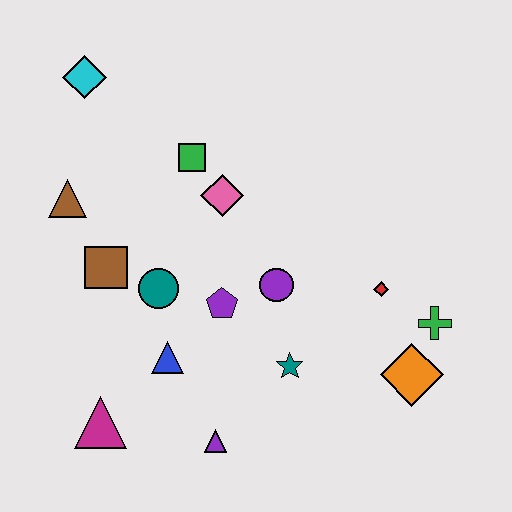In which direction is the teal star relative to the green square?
The teal star is below the green square.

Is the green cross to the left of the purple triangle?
No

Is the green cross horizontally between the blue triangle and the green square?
No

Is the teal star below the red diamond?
Yes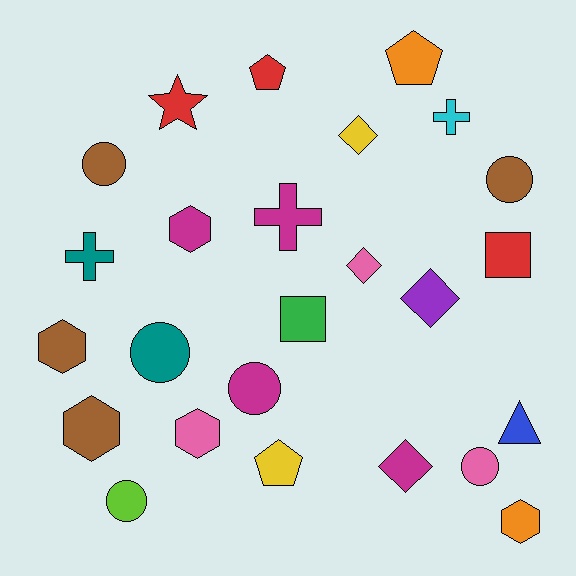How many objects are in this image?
There are 25 objects.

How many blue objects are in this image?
There is 1 blue object.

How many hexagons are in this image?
There are 5 hexagons.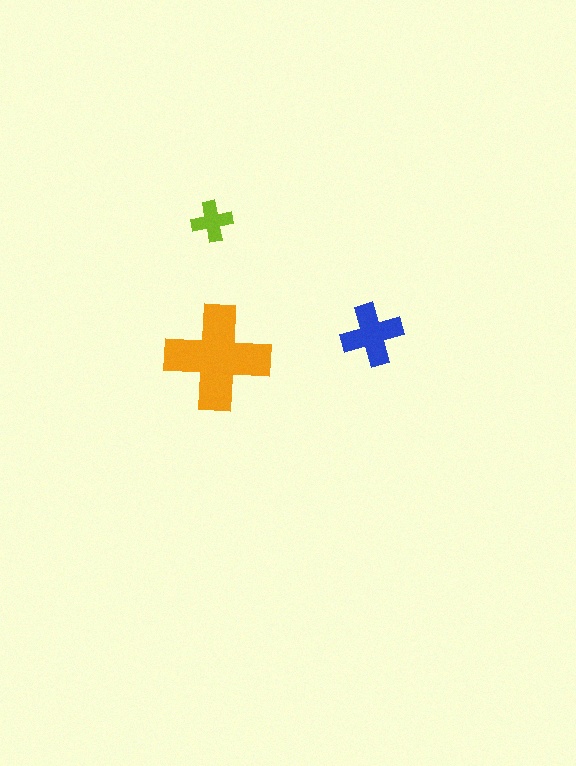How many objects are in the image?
There are 3 objects in the image.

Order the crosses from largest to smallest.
the orange one, the blue one, the lime one.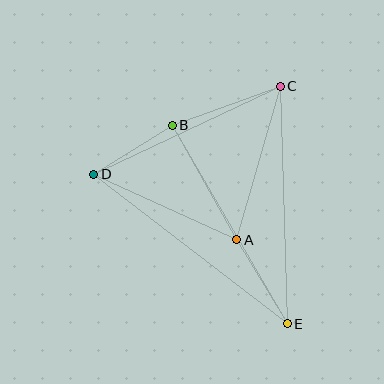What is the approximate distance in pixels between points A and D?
The distance between A and D is approximately 157 pixels.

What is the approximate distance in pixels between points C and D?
The distance between C and D is approximately 207 pixels.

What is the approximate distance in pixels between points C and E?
The distance between C and E is approximately 237 pixels.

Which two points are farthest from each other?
Points D and E are farthest from each other.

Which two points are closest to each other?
Points B and D are closest to each other.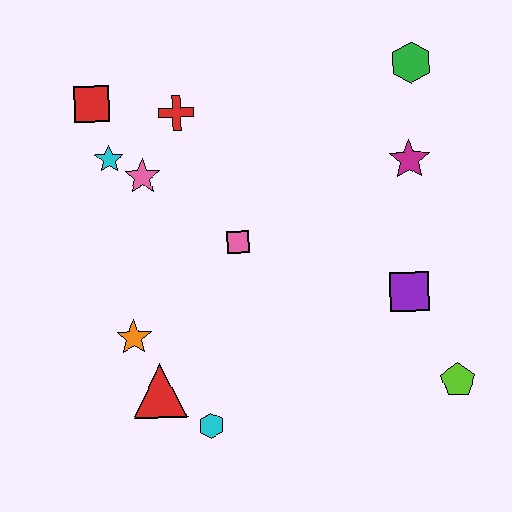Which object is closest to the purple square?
The lime pentagon is closest to the purple square.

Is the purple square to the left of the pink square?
No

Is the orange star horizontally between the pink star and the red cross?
No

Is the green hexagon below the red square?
No